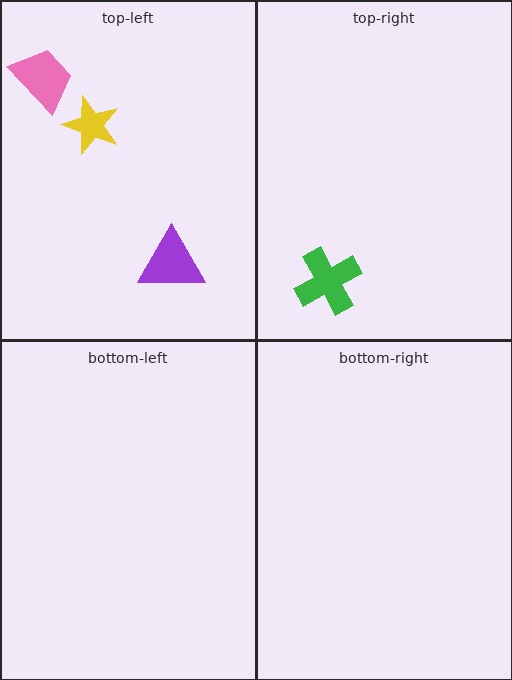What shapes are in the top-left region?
The yellow star, the purple triangle, the pink trapezoid.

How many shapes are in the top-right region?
1.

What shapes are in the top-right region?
The green cross.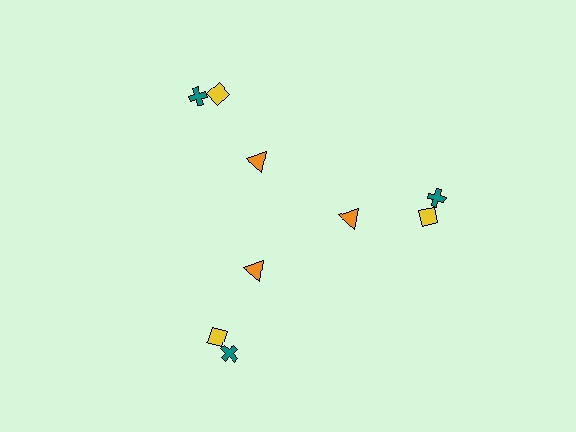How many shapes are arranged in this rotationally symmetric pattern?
There are 9 shapes, arranged in 3 groups of 3.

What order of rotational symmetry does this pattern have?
This pattern has 3-fold rotational symmetry.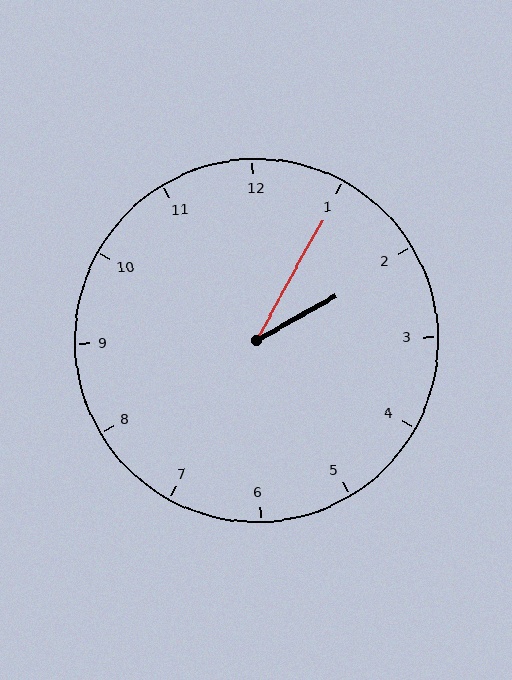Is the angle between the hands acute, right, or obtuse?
It is acute.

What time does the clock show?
2:05.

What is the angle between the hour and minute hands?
Approximately 32 degrees.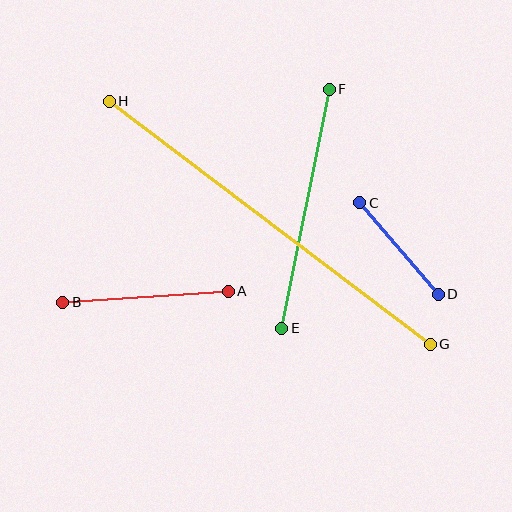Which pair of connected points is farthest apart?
Points G and H are farthest apart.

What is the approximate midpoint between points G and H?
The midpoint is at approximately (270, 223) pixels.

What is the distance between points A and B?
The distance is approximately 166 pixels.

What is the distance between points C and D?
The distance is approximately 121 pixels.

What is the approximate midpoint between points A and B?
The midpoint is at approximately (145, 297) pixels.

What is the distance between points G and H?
The distance is approximately 402 pixels.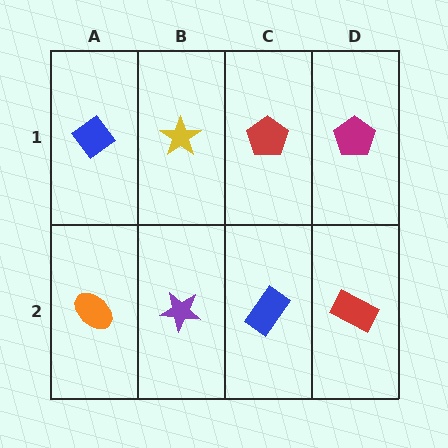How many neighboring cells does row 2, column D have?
2.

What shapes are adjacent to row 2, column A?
A blue diamond (row 1, column A), a purple star (row 2, column B).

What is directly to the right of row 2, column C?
A red rectangle.